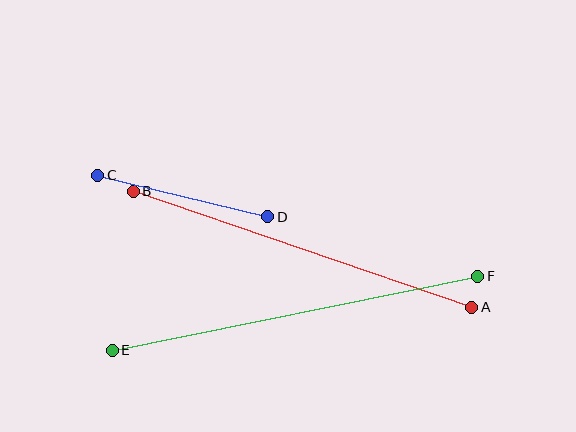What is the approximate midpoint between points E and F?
The midpoint is at approximately (295, 313) pixels.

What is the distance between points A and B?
The distance is approximately 358 pixels.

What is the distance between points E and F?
The distance is approximately 373 pixels.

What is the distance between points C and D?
The distance is approximately 175 pixels.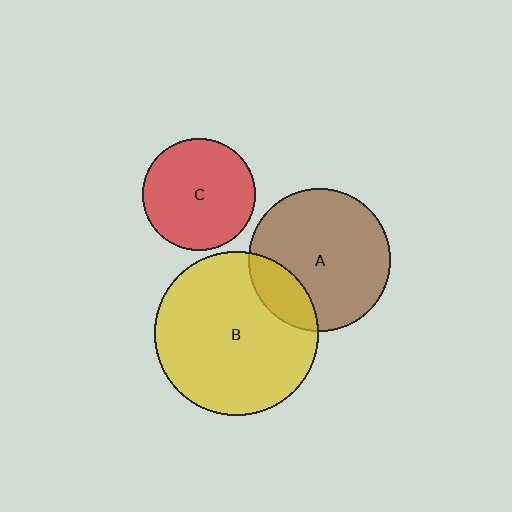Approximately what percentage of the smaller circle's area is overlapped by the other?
Approximately 20%.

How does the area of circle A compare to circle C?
Approximately 1.6 times.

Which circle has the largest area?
Circle B (yellow).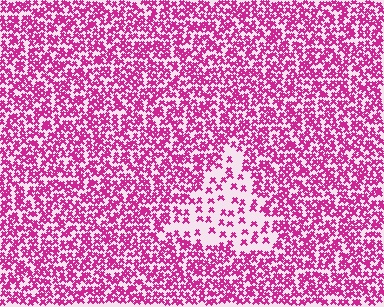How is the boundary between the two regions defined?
The boundary is defined by a change in element density (approximately 2.7x ratio). All elements are the same color, size, and shape.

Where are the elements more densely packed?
The elements are more densely packed outside the triangle boundary.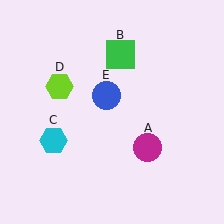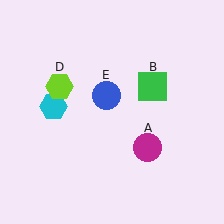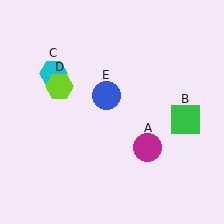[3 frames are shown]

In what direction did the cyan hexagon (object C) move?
The cyan hexagon (object C) moved up.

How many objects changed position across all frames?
2 objects changed position: green square (object B), cyan hexagon (object C).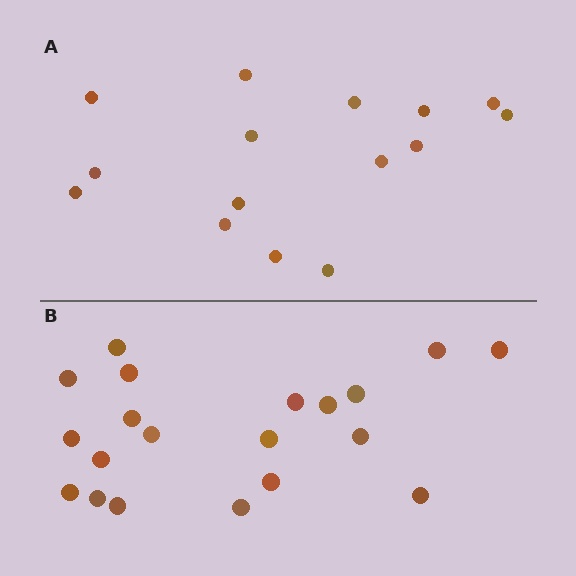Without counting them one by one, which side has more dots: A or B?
Region B (the bottom region) has more dots.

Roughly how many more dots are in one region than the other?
Region B has about 5 more dots than region A.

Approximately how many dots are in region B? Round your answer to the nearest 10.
About 20 dots.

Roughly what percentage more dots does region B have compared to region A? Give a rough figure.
About 35% more.